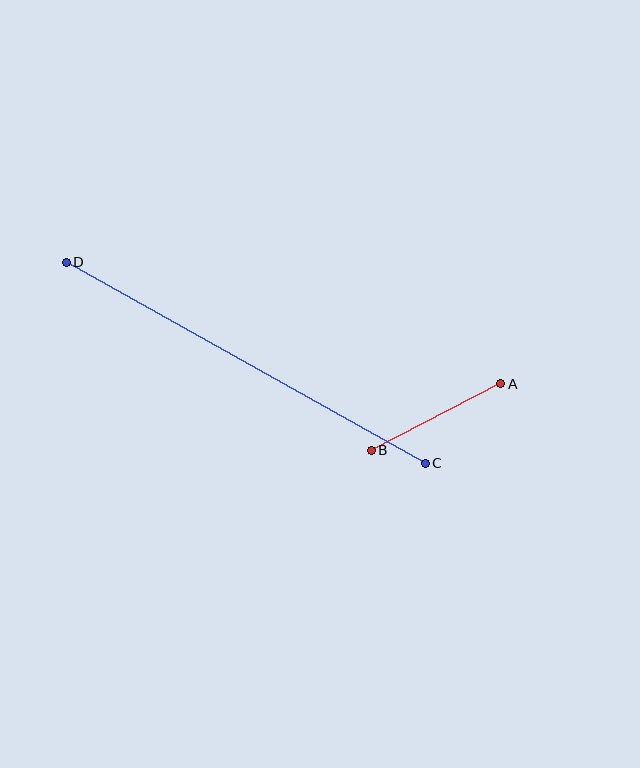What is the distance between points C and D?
The distance is approximately 412 pixels.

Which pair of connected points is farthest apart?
Points C and D are farthest apart.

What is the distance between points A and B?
The distance is approximately 145 pixels.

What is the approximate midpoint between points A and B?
The midpoint is at approximately (436, 417) pixels.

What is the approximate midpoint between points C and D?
The midpoint is at approximately (246, 363) pixels.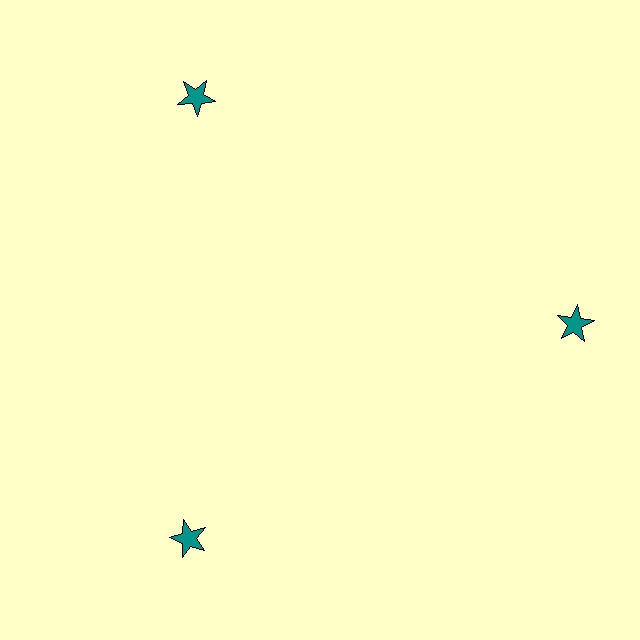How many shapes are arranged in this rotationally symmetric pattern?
There are 3 shapes, arranged in 3 groups of 1.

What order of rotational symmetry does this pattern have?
This pattern has 3-fold rotational symmetry.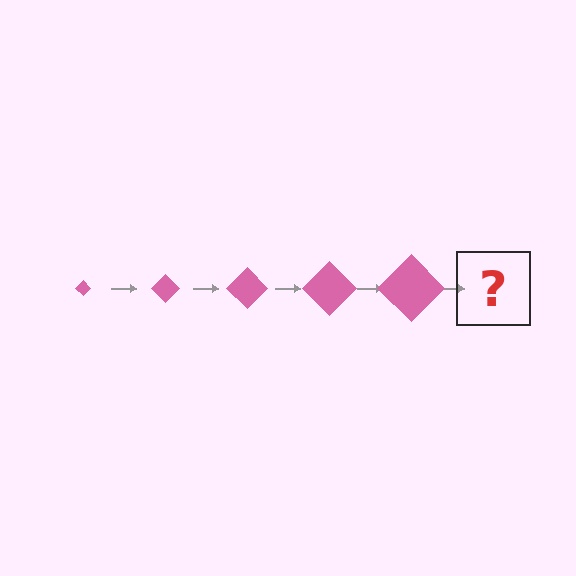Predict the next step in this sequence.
The next step is a pink diamond, larger than the previous one.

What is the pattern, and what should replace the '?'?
The pattern is that the diamond gets progressively larger each step. The '?' should be a pink diamond, larger than the previous one.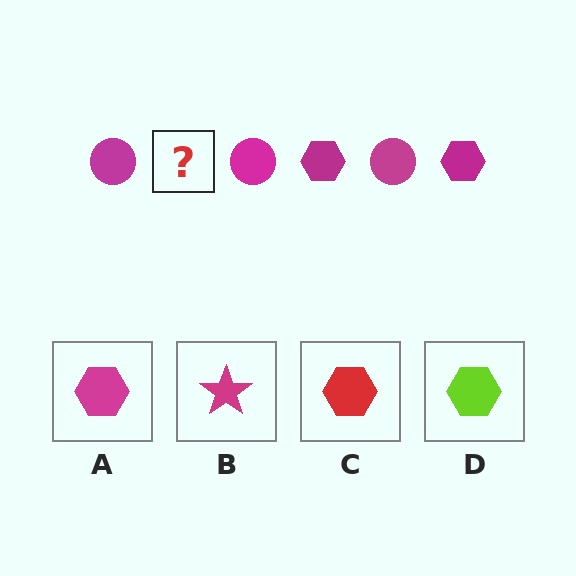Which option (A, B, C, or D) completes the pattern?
A.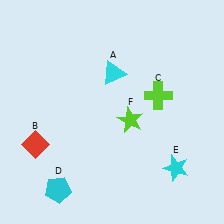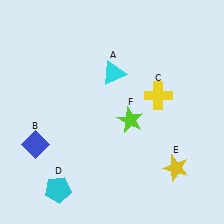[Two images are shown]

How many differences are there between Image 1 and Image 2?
There are 3 differences between the two images.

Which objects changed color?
B changed from red to blue. C changed from lime to yellow. E changed from cyan to yellow.